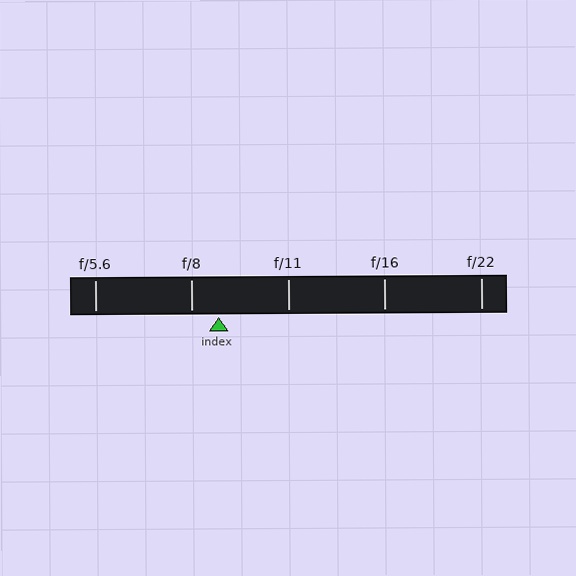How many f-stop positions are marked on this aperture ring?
There are 5 f-stop positions marked.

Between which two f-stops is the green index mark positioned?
The index mark is between f/8 and f/11.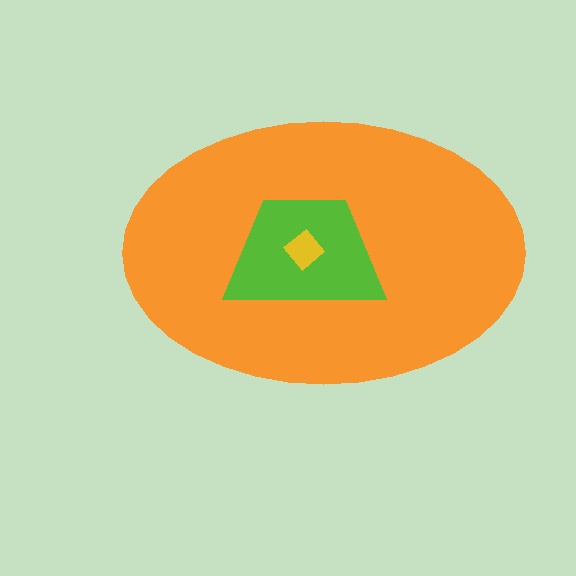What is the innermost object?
The yellow diamond.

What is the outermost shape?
The orange ellipse.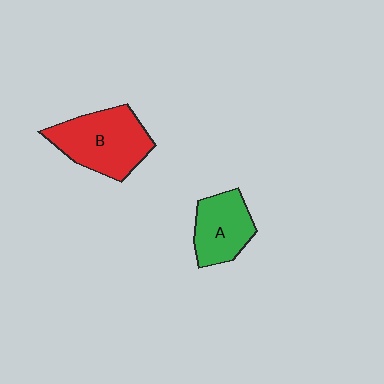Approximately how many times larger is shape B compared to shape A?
Approximately 1.4 times.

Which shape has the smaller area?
Shape A (green).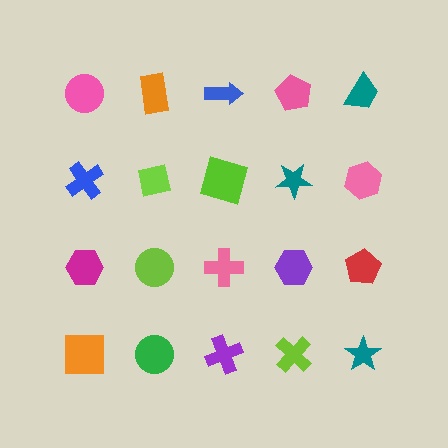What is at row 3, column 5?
A red pentagon.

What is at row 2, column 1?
A blue cross.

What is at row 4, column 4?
A lime cross.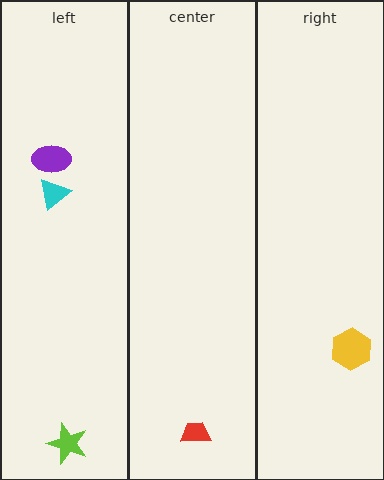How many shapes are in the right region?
1.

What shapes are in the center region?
The red trapezoid.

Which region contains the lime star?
The left region.